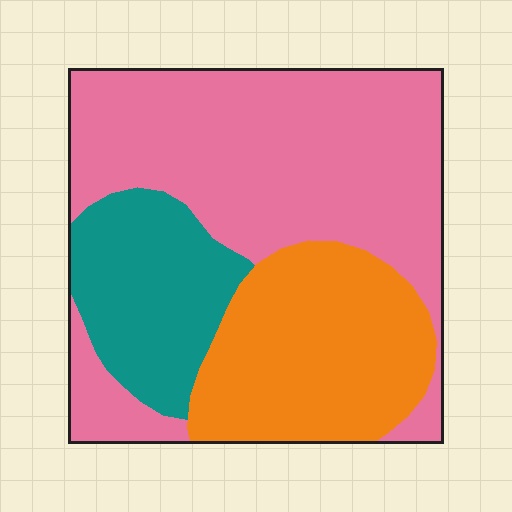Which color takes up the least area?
Teal, at roughly 20%.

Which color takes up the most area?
Pink, at roughly 55%.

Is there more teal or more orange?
Orange.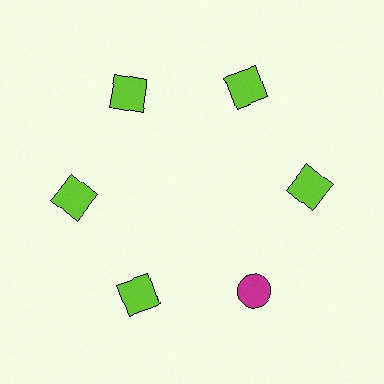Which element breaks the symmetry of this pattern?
The magenta circle at roughly the 5 o'clock position breaks the symmetry. All other shapes are lime squares.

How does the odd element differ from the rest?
It differs in both color (magenta instead of lime) and shape (circle instead of square).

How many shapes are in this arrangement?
There are 6 shapes arranged in a ring pattern.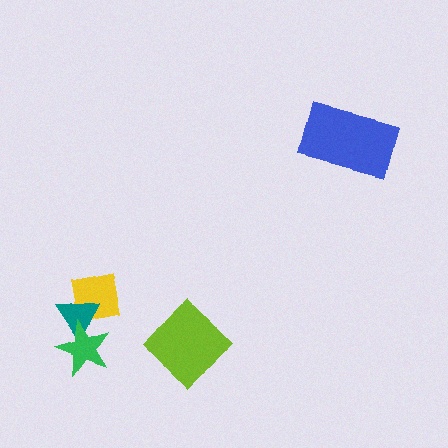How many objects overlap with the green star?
2 objects overlap with the green star.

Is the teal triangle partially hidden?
Yes, it is partially covered by another shape.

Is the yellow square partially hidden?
Yes, it is partially covered by another shape.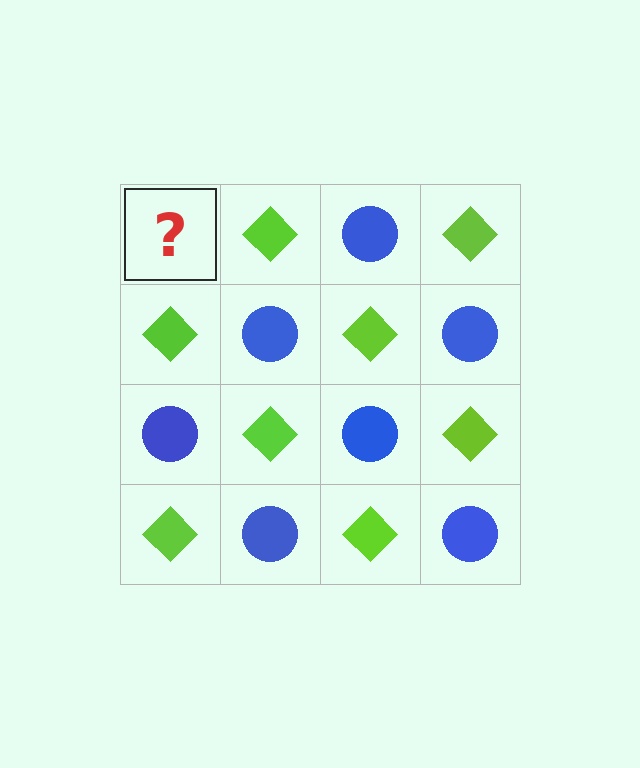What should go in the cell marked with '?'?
The missing cell should contain a blue circle.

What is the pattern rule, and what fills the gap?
The rule is that it alternates blue circle and lime diamond in a checkerboard pattern. The gap should be filled with a blue circle.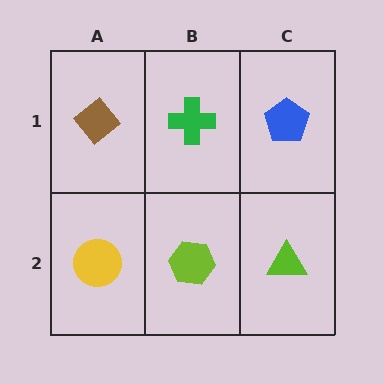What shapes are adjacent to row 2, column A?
A brown diamond (row 1, column A), a lime hexagon (row 2, column B).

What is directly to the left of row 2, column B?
A yellow circle.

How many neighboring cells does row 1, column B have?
3.